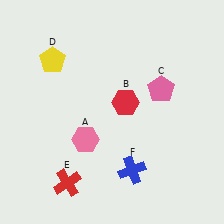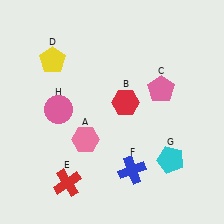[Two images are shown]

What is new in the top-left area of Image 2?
A pink circle (H) was added in the top-left area of Image 2.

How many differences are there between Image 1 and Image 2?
There are 2 differences between the two images.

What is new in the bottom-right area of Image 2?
A cyan pentagon (G) was added in the bottom-right area of Image 2.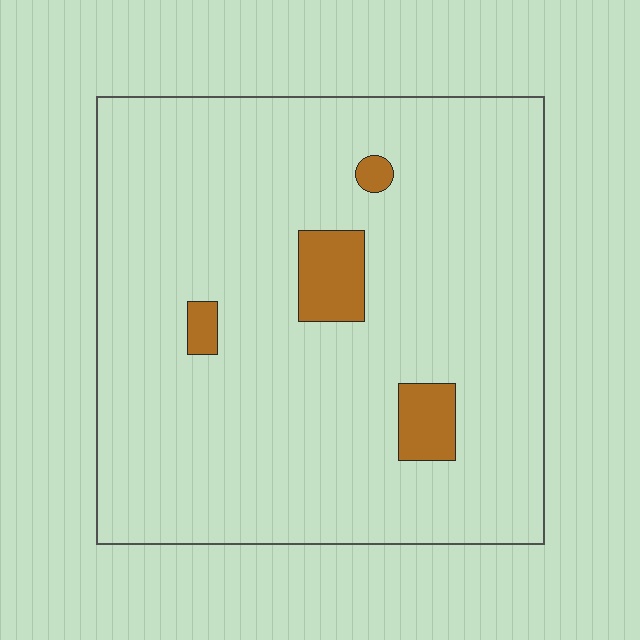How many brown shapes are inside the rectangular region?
4.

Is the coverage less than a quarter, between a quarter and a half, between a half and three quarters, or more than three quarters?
Less than a quarter.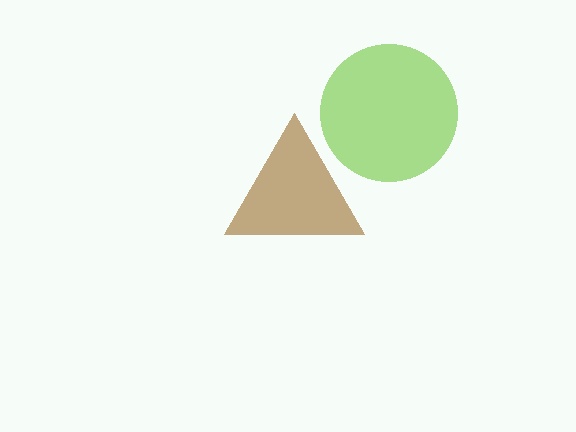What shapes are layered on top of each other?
The layered shapes are: a brown triangle, a lime circle.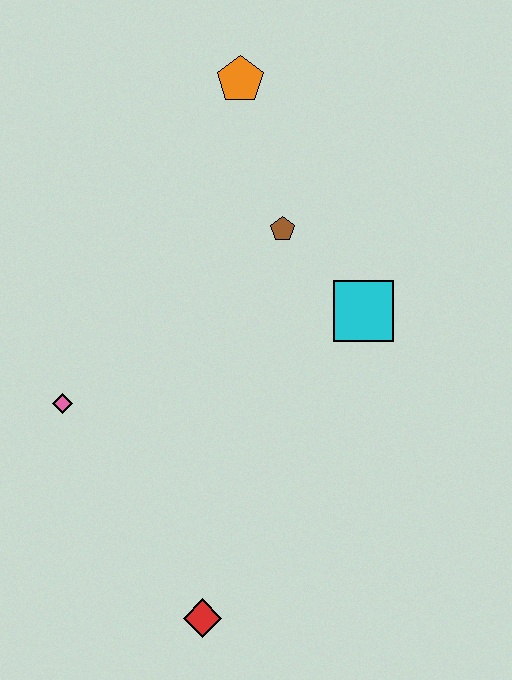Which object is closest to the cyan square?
The brown pentagon is closest to the cyan square.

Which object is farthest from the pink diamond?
The orange pentagon is farthest from the pink diamond.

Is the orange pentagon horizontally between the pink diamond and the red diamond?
No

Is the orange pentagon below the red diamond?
No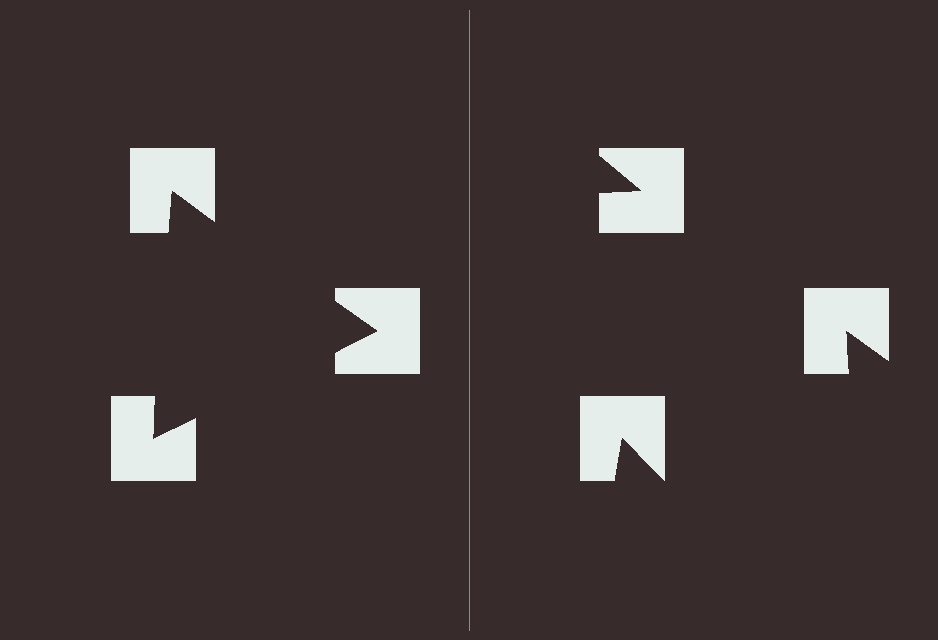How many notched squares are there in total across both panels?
6 — 3 on each side.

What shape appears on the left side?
An illusory triangle.